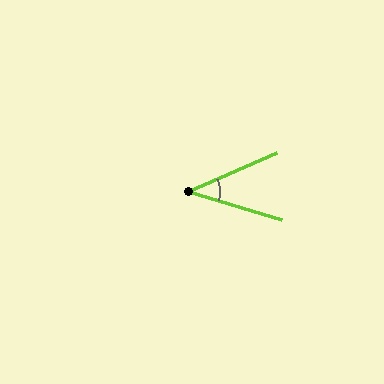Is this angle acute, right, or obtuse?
It is acute.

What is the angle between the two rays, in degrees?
Approximately 40 degrees.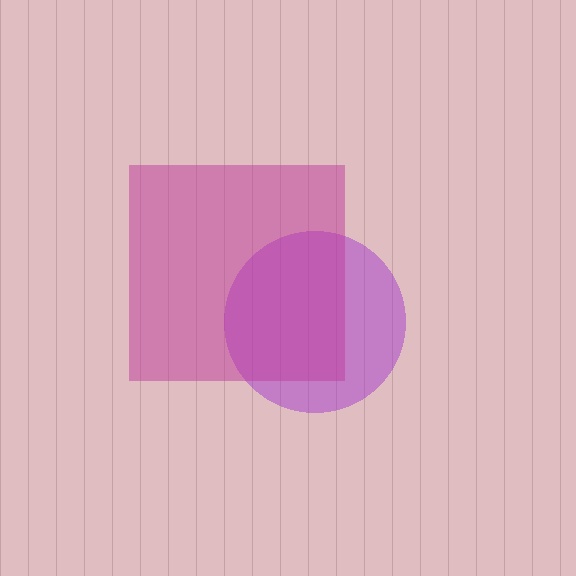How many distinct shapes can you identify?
There are 2 distinct shapes: a purple circle, a magenta square.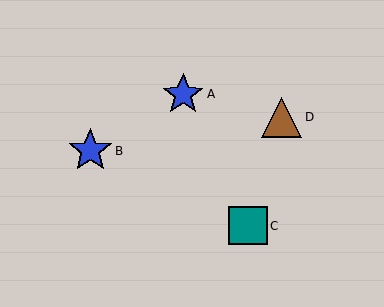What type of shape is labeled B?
Shape B is a blue star.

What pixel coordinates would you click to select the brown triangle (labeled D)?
Click at (282, 117) to select the brown triangle D.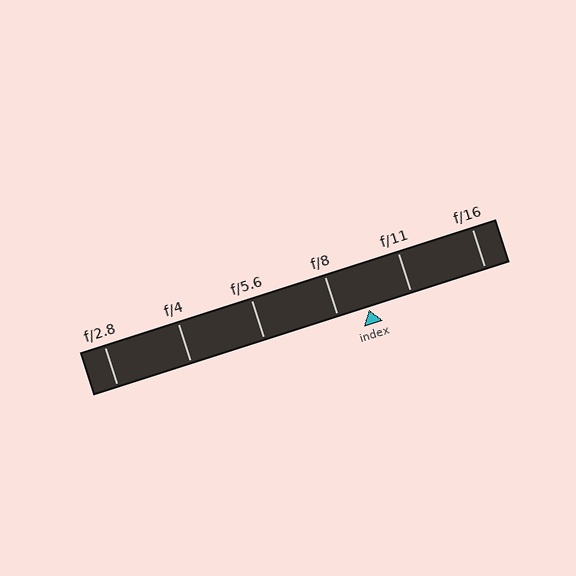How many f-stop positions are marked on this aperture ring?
There are 6 f-stop positions marked.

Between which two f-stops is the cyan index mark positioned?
The index mark is between f/8 and f/11.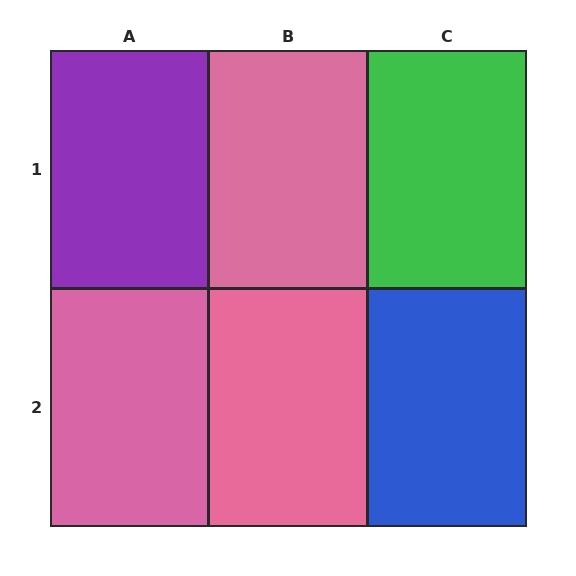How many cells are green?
1 cell is green.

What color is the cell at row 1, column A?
Purple.